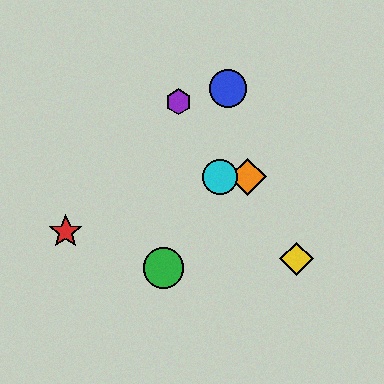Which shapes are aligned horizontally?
The orange diamond, the cyan circle are aligned horizontally.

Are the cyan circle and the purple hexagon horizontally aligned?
No, the cyan circle is at y≈177 and the purple hexagon is at y≈102.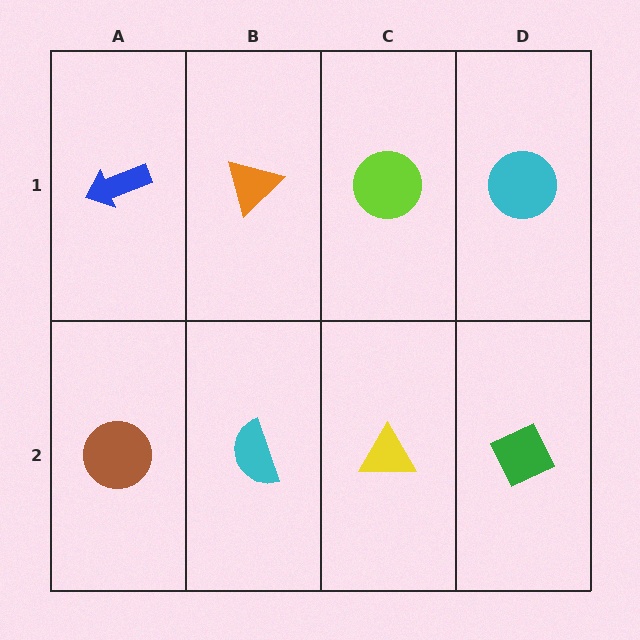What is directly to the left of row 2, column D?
A yellow triangle.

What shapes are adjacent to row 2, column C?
A lime circle (row 1, column C), a cyan semicircle (row 2, column B), a green diamond (row 2, column D).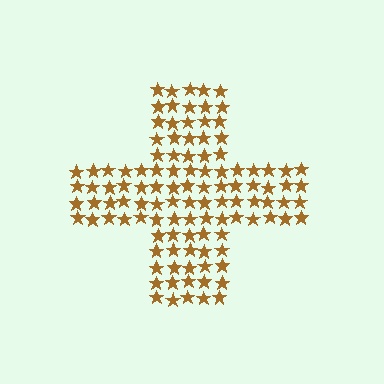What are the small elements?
The small elements are stars.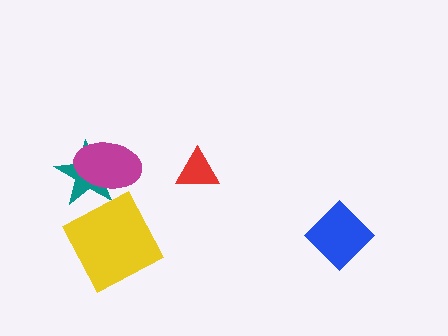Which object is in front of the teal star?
The magenta ellipse is in front of the teal star.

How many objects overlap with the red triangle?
0 objects overlap with the red triangle.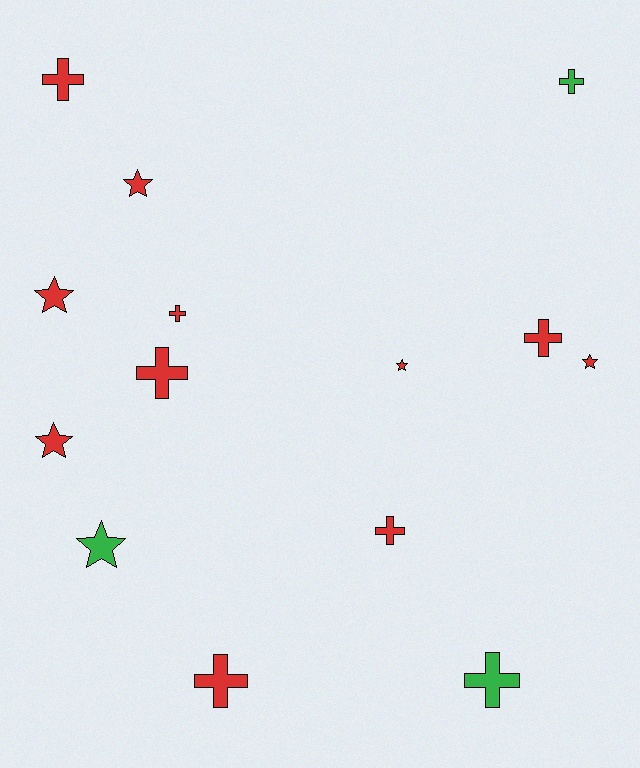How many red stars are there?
There are 5 red stars.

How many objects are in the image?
There are 14 objects.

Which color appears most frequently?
Red, with 11 objects.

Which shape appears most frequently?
Cross, with 8 objects.